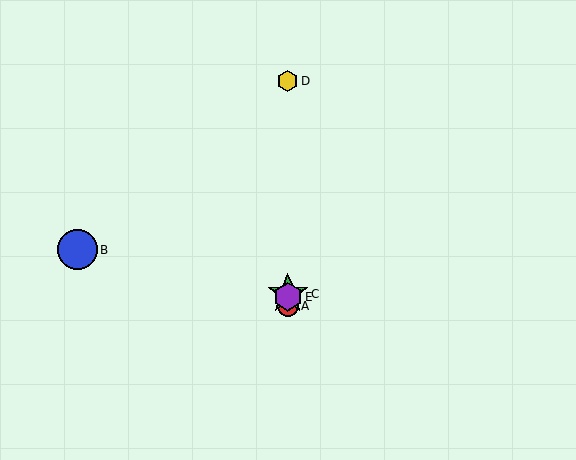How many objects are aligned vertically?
4 objects (A, C, D, E) are aligned vertically.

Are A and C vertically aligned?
Yes, both are at x≈288.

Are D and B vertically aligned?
No, D is at x≈288 and B is at x≈77.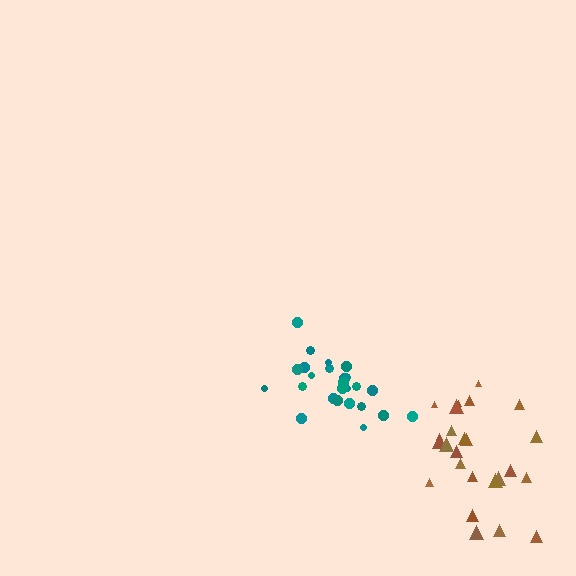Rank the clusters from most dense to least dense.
teal, brown.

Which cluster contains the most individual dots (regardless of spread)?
Teal (25).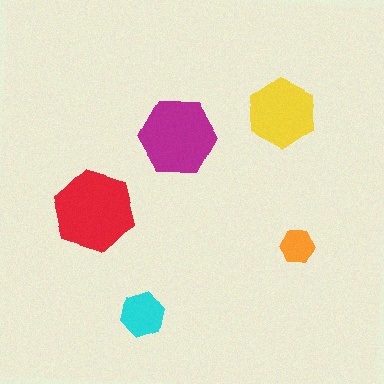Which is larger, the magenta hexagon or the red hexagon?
The red one.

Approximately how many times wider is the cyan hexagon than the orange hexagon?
About 1.5 times wider.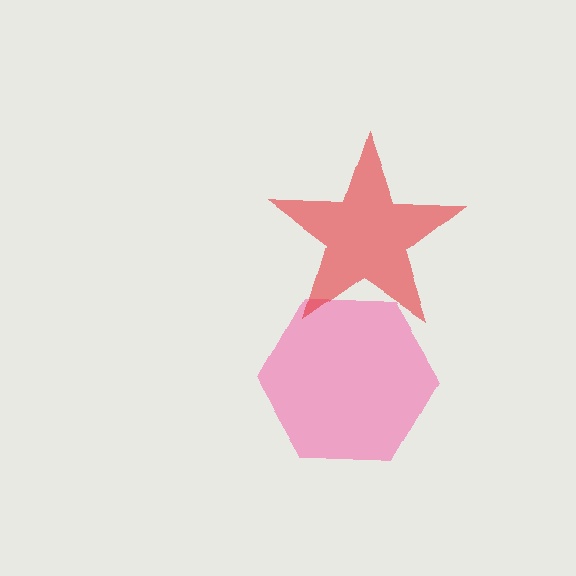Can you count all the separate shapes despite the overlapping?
Yes, there are 2 separate shapes.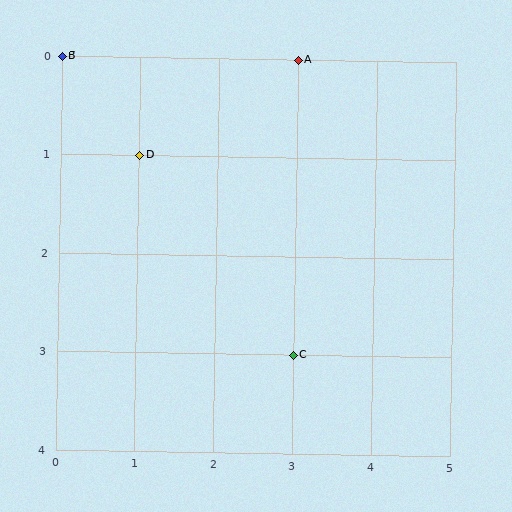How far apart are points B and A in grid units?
Points B and A are 3 columns apart.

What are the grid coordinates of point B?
Point B is at grid coordinates (0, 0).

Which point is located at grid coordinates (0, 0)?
Point B is at (0, 0).